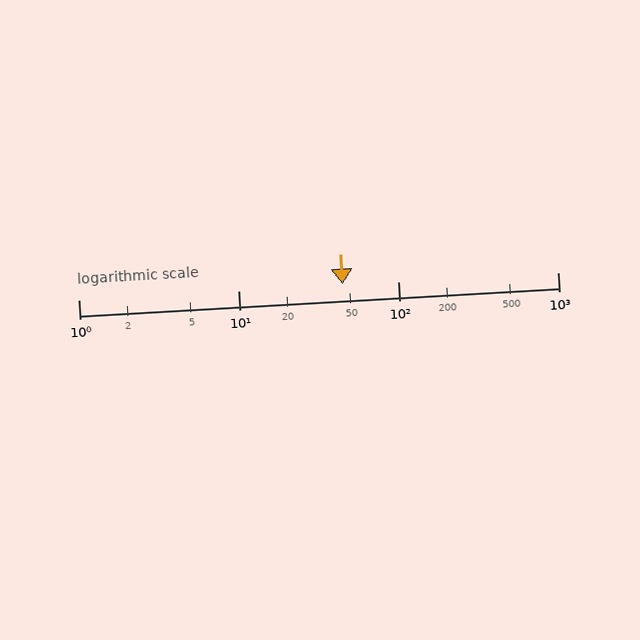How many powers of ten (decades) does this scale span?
The scale spans 3 decades, from 1 to 1000.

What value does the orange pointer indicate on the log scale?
The pointer indicates approximately 45.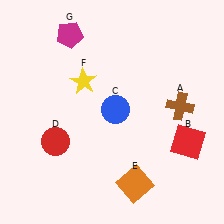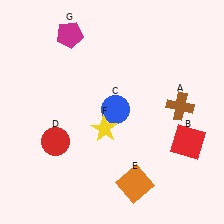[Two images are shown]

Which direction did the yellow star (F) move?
The yellow star (F) moved down.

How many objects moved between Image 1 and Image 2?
1 object moved between the two images.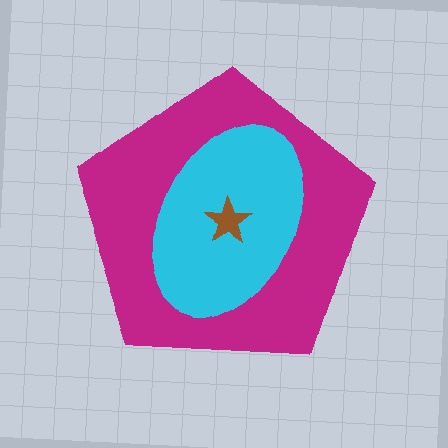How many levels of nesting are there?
3.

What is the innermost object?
The brown star.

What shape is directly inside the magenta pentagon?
The cyan ellipse.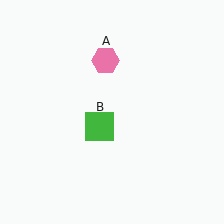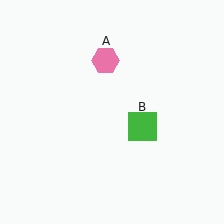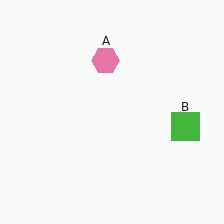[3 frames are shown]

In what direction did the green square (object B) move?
The green square (object B) moved right.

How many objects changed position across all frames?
1 object changed position: green square (object B).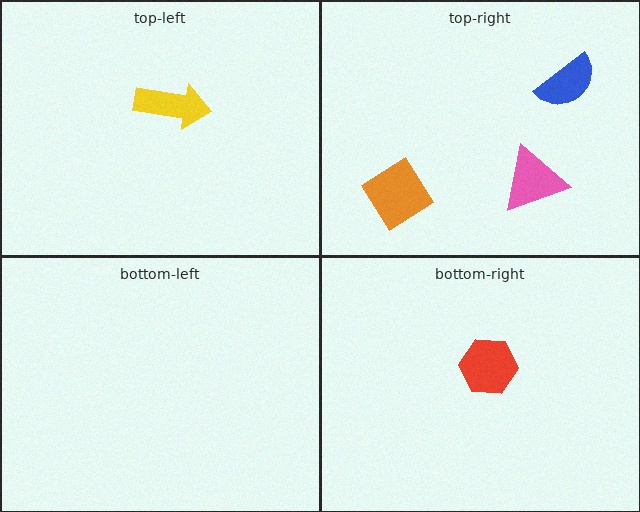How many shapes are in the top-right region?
3.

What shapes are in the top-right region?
The blue semicircle, the orange diamond, the pink triangle.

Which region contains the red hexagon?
The bottom-right region.